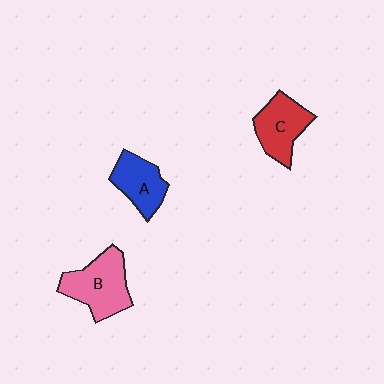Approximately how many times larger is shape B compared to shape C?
Approximately 1.2 times.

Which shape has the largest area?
Shape B (pink).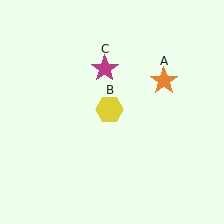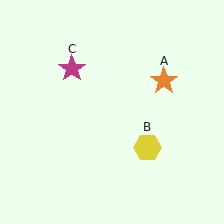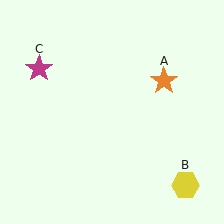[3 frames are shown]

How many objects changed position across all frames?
2 objects changed position: yellow hexagon (object B), magenta star (object C).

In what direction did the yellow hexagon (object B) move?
The yellow hexagon (object B) moved down and to the right.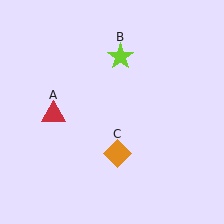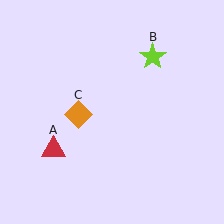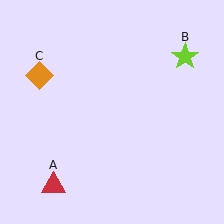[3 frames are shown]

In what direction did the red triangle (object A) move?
The red triangle (object A) moved down.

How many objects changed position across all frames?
3 objects changed position: red triangle (object A), lime star (object B), orange diamond (object C).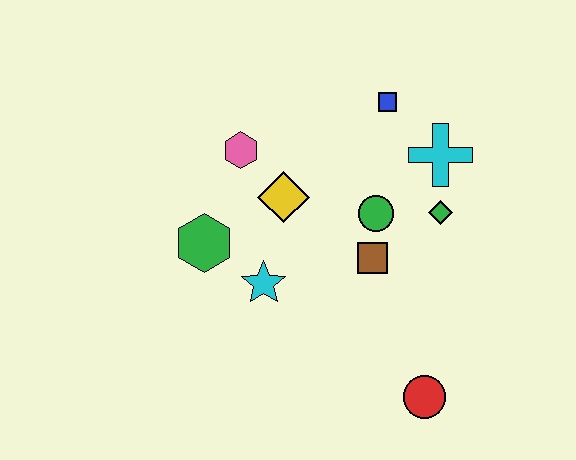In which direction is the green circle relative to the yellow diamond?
The green circle is to the right of the yellow diamond.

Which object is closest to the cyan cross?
The green diamond is closest to the cyan cross.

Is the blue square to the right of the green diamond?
No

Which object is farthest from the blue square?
The red circle is farthest from the blue square.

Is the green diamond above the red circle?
Yes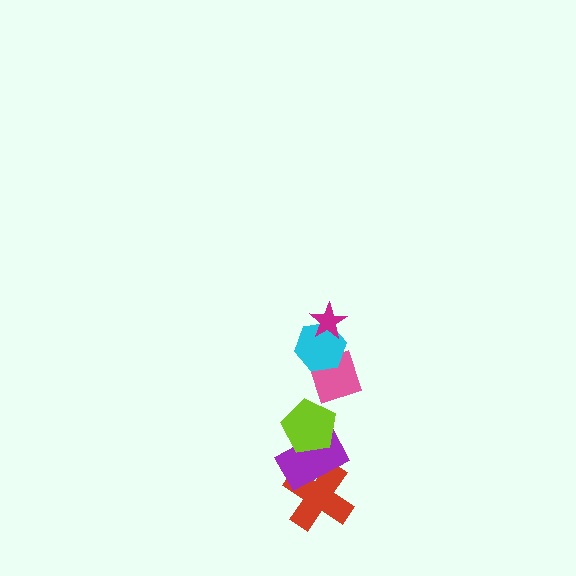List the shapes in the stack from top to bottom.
From top to bottom: the magenta star, the cyan hexagon, the pink diamond, the lime pentagon, the purple rectangle, the red cross.